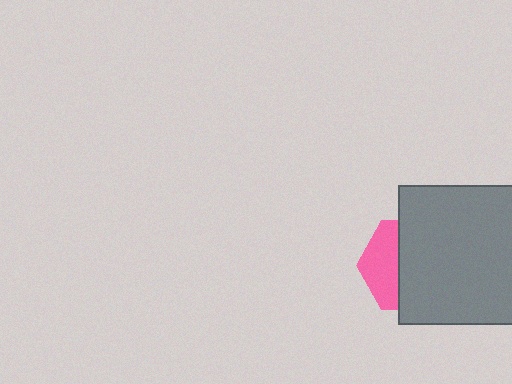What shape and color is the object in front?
The object in front is a gray square.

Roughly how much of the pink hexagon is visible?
A small part of it is visible (roughly 37%).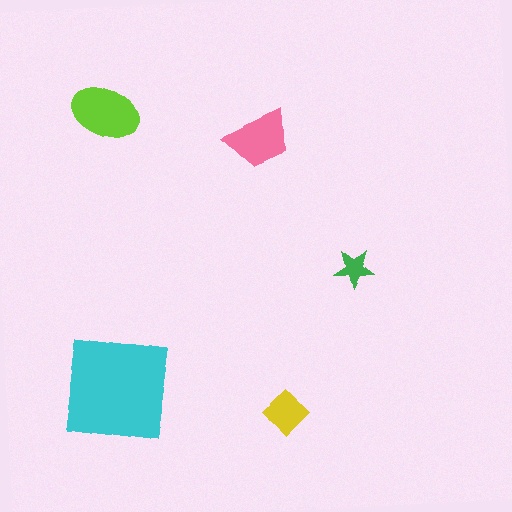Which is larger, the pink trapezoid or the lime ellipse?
The lime ellipse.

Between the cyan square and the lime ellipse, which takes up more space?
The cyan square.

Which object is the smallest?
The green star.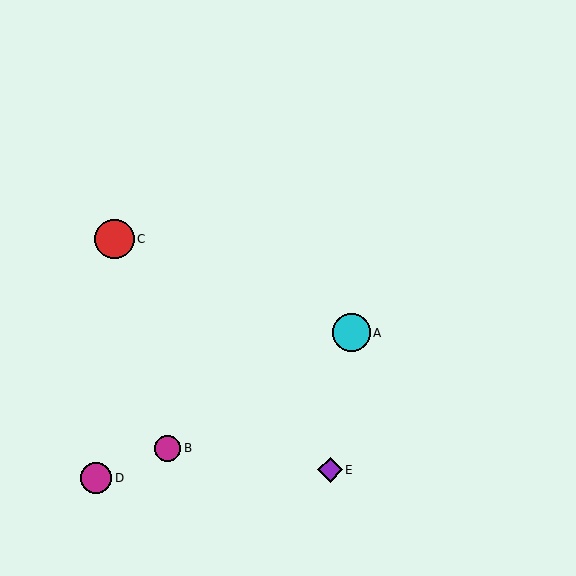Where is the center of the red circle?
The center of the red circle is at (115, 239).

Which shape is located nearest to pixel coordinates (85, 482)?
The magenta circle (labeled D) at (96, 478) is nearest to that location.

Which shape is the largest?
The red circle (labeled C) is the largest.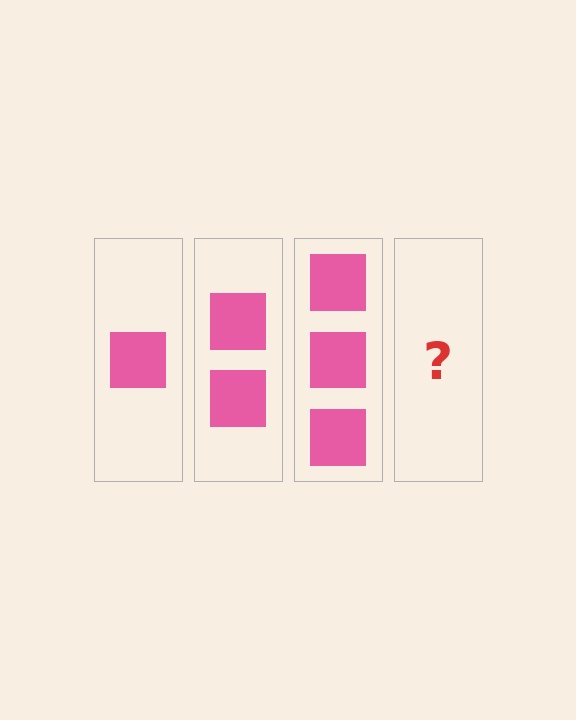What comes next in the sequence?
The next element should be 4 squares.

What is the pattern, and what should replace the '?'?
The pattern is that each step adds one more square. The '?' should be 4 squares.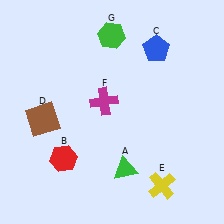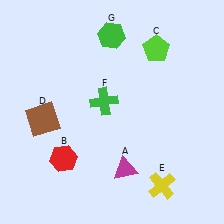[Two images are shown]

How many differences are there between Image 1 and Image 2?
There are 3 differences between the two images.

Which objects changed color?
A changed from green to magenta. C changed from blue to lime. F changed from magenta to green.